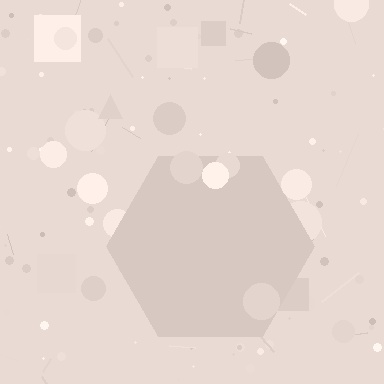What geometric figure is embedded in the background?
A hexagon is embedded in the background.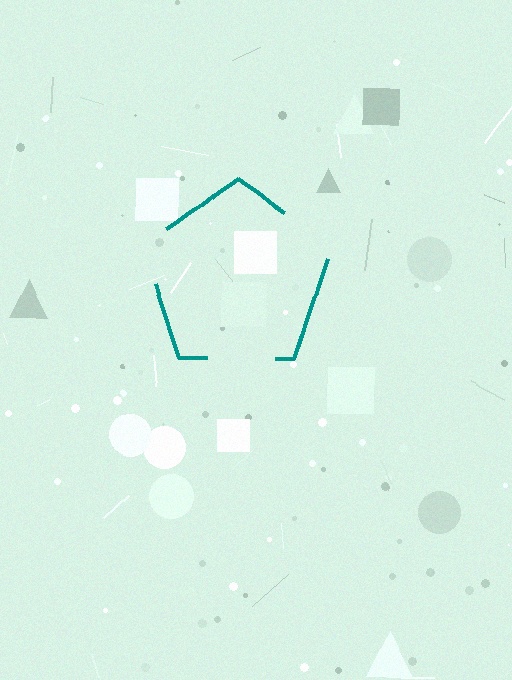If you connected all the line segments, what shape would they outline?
They would outline a pentagon.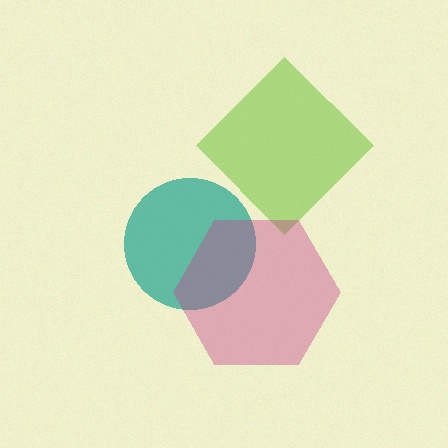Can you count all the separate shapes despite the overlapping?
Yes, there are 3 separate shapes.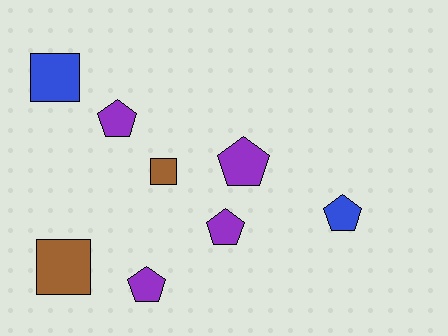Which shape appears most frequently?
Pentagon, with 5 objects.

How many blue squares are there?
There is 1 blue square.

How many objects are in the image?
There are 8 objects.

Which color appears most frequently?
Purple, with 4 objects.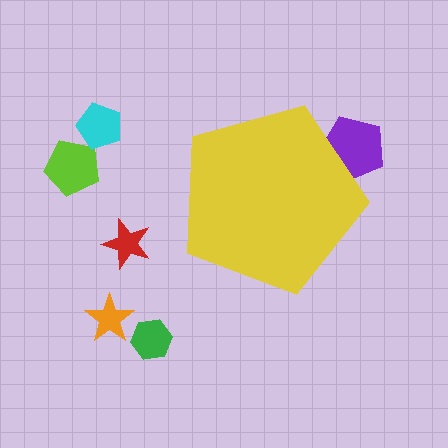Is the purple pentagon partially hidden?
Yes, the purple pentagon is partially hidden behind the yellow pentagon.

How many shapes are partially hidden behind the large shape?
1 shape is partially hidden.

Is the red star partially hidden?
No, the red star is fully visible.